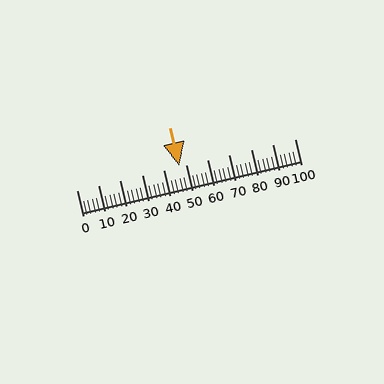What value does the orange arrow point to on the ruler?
The orange arrow points to approximately 47.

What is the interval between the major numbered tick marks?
The major tick marks are spaced 10 units apart.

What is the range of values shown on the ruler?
The ruler shows values from 0 to 100.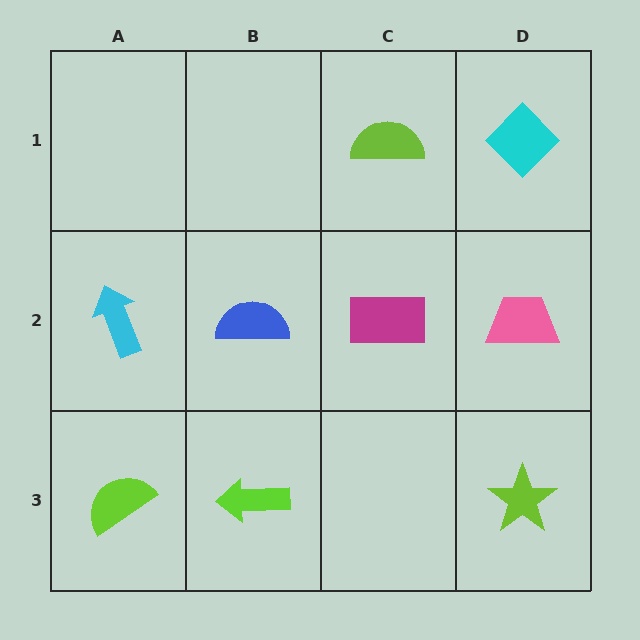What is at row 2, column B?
A blue semicircle.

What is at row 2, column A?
A cyan arrow.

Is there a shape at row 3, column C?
No, that cell is empty.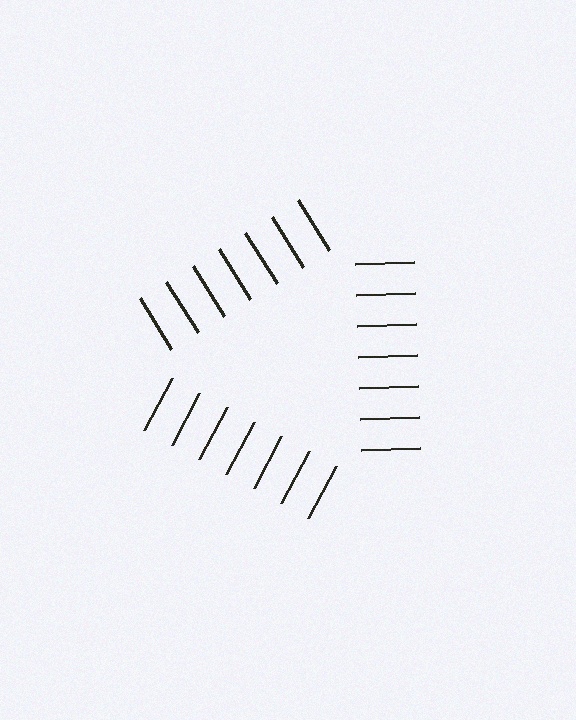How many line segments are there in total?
21 — 7 along each of the 3 edges.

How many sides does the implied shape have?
3 sides — the line-ends trace a triangle.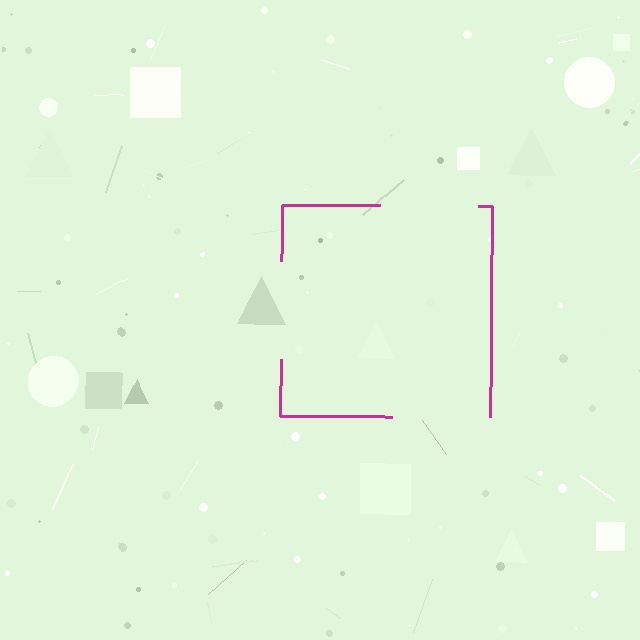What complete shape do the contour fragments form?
The contour fragments form a square.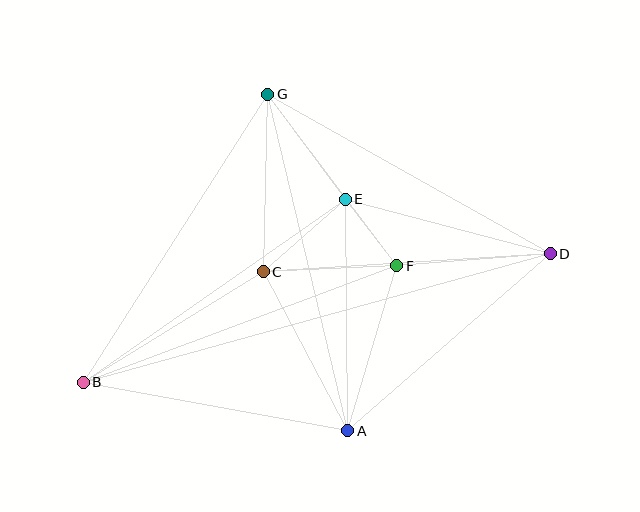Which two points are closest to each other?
Points E and F are closest to each other.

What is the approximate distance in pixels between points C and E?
The distance between C and E is approximately 110 pixels.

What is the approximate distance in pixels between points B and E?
The distance between B and E is approximately 320 pixels.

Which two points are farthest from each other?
Points B and D are farthest from each other.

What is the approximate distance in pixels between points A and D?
The distance between A and D is approximately 269 pixels.